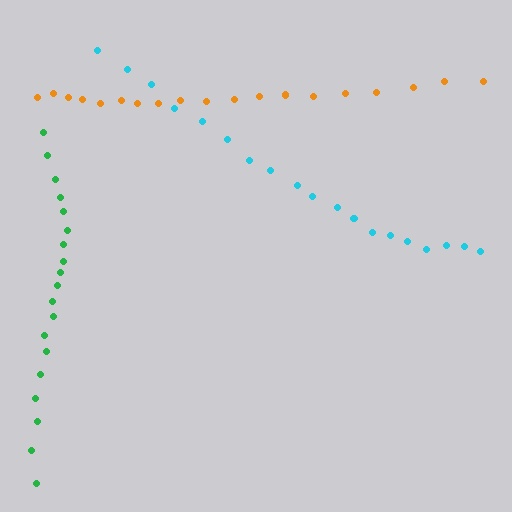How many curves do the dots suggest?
There are 3 distinct paths.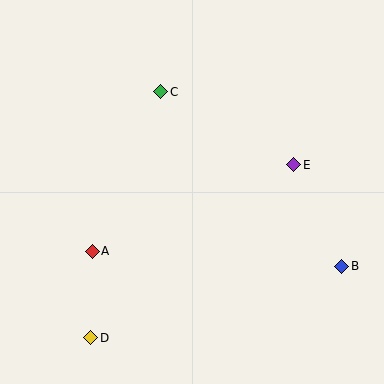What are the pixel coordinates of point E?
Point E is at (294, 165).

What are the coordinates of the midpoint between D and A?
The midpoint between D and A is at (92, 294).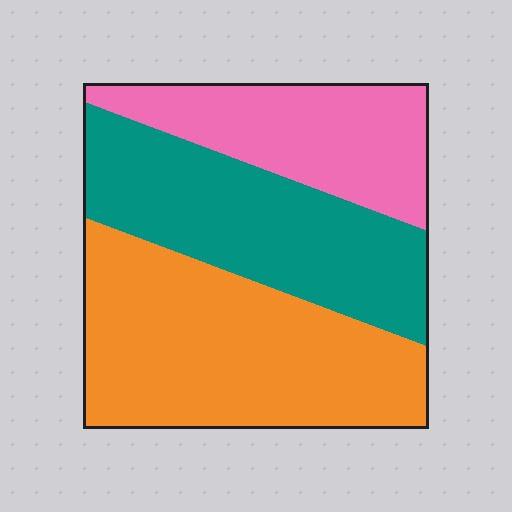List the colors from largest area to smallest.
From largest to smallest: orange, teal, pink.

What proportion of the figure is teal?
Teal takes up between a quarter and a half of the figure.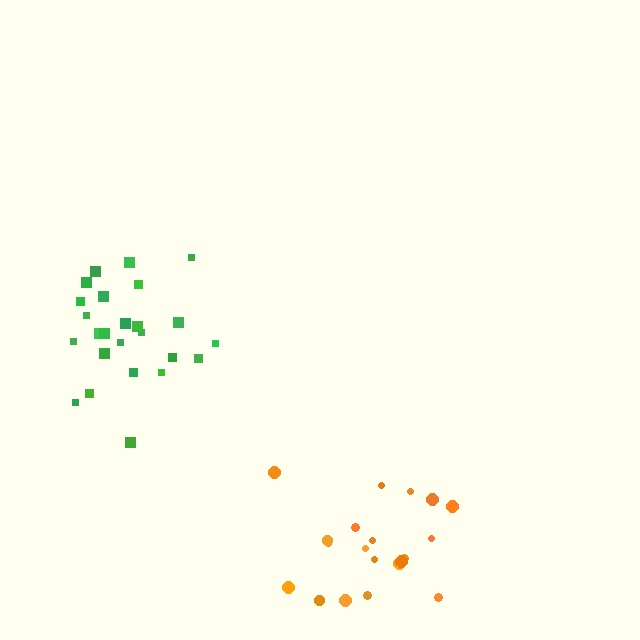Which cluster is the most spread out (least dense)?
Orange.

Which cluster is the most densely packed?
Green.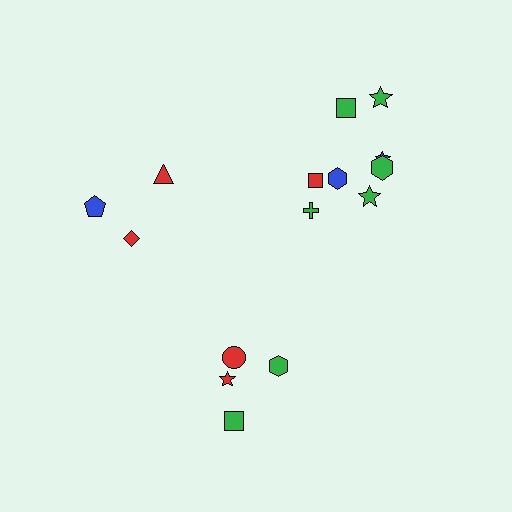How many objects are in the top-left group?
There are 3 objects.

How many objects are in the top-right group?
There are 8 objects.